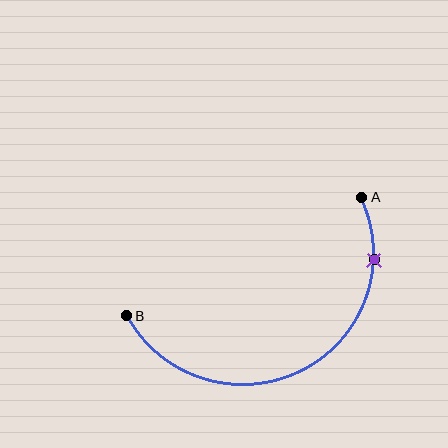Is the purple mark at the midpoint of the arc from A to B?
No. The purple mark lies on the arc but is closer to endpoint A. The arc midpoint would be at the point on the curve equidistant along the arc from both A and B.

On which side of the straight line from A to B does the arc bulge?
The arc bulges below the straight line connecting A and B.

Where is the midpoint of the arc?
The arc midpoint is the point on the curve farthest from the straight line joining A and B. It sits below that line.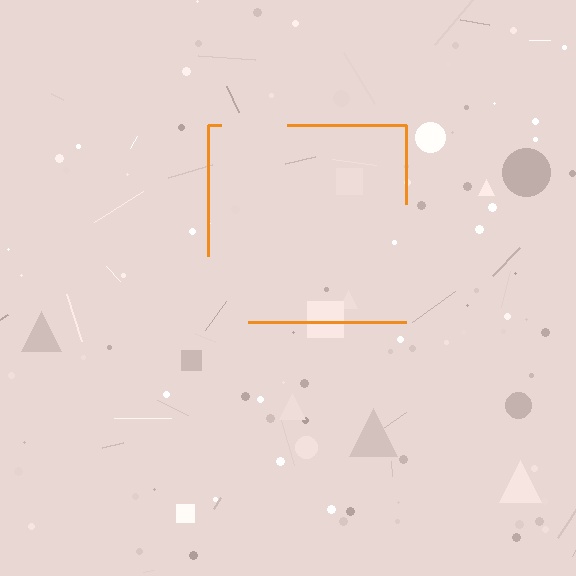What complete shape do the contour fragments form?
The contour fragments form a square.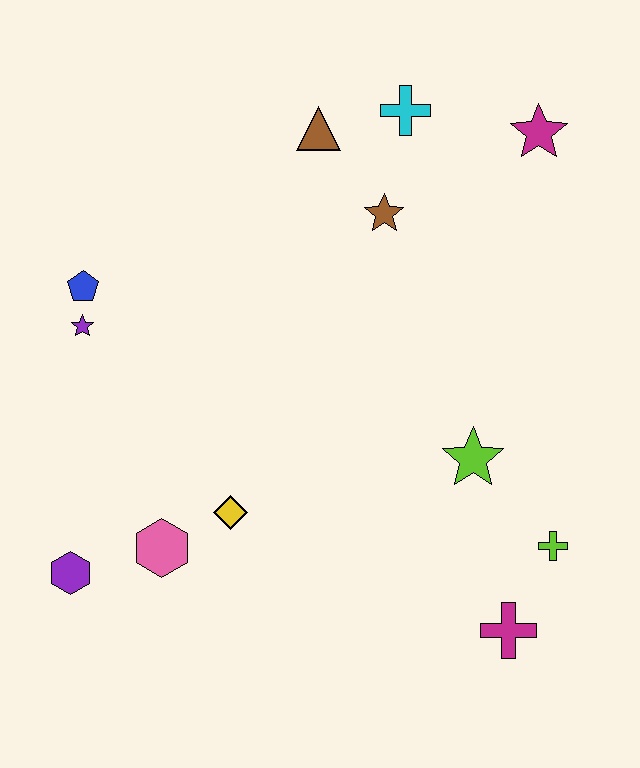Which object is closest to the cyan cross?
The brown triangle is closest to the cyan cross.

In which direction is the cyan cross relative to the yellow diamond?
The cyan cross is above the yellow diamond.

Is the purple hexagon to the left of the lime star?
Yes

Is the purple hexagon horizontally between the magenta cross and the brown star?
No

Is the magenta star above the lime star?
Yes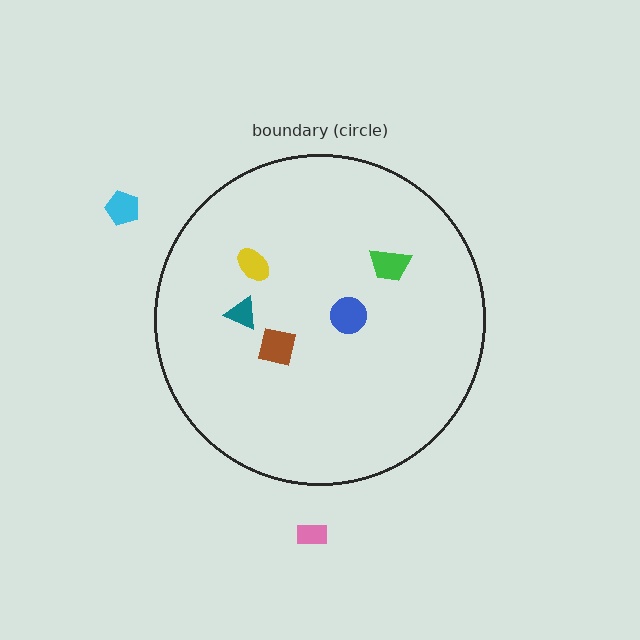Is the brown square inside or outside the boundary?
Inside.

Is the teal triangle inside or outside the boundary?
Inside.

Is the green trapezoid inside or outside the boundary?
Inside.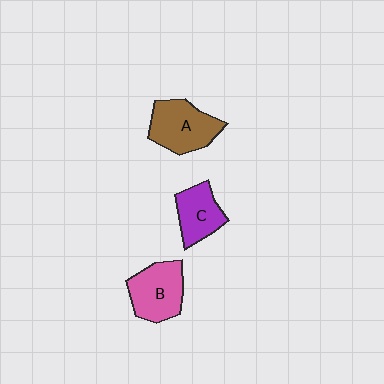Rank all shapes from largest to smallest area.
From largest to smallest: A (brown), B (pink), C (purple).